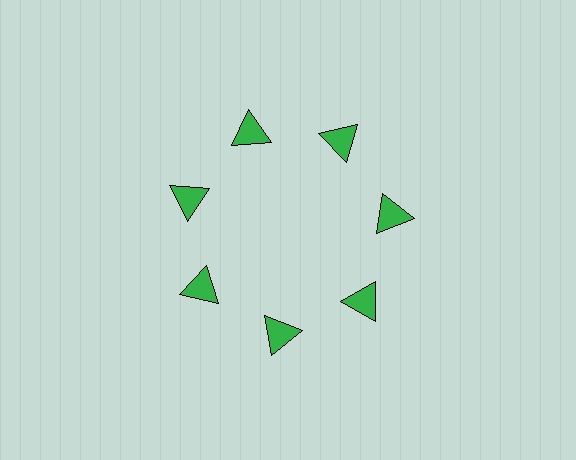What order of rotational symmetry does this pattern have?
This pattern has 7-fold rotational symmetry.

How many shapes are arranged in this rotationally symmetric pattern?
There are 7 shapes, arranged in 7 groups of 1.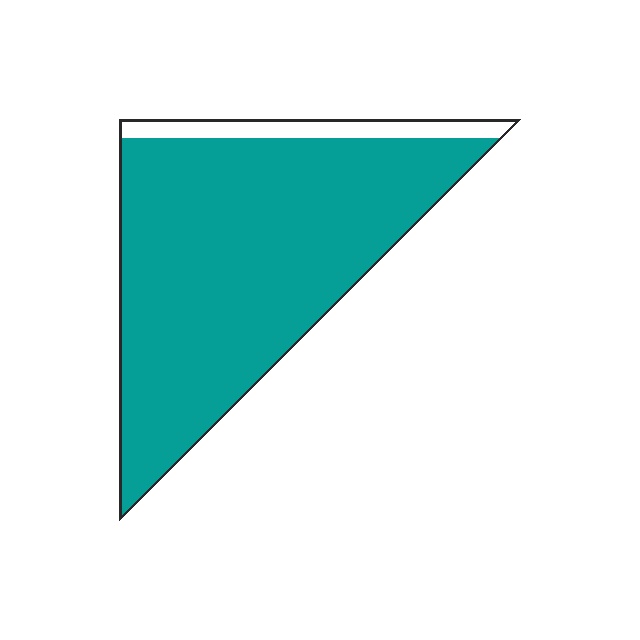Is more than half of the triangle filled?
Yes.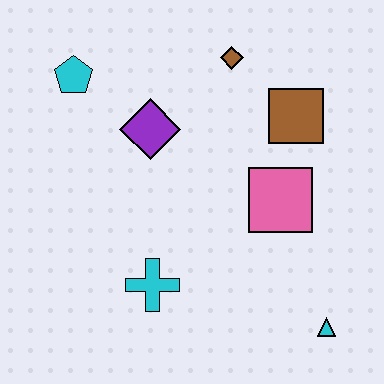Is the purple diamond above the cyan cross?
Yes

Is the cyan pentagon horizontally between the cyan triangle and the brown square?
No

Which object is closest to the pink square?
The brown square is closest to the pink square.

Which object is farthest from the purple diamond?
The cyan triangle is farthest from the purple diamond.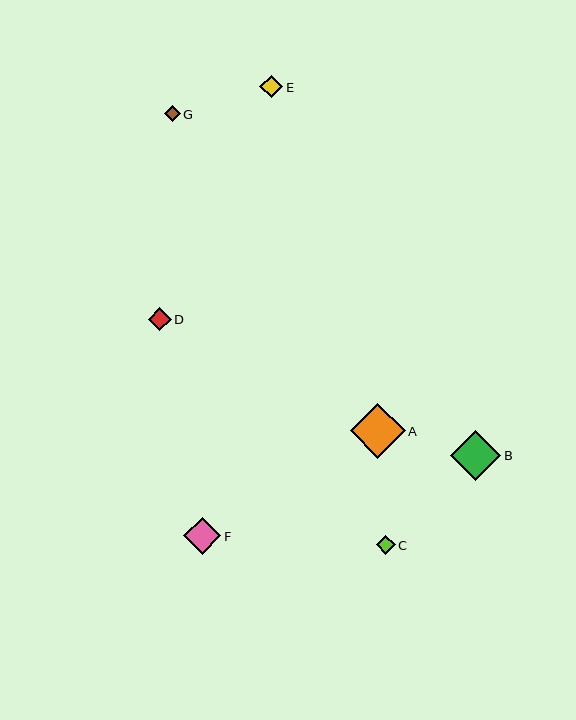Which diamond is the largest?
Diamond A is the largest with a size of approximately 55 pixels.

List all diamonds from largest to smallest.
From largest to smallest: A, B, F, E, D, C, G.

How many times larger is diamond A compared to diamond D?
Diamond A is approximately 2.4 times the size of diamond D.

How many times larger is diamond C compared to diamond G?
Diamond C is approximately 1.2 times the size of diamond G.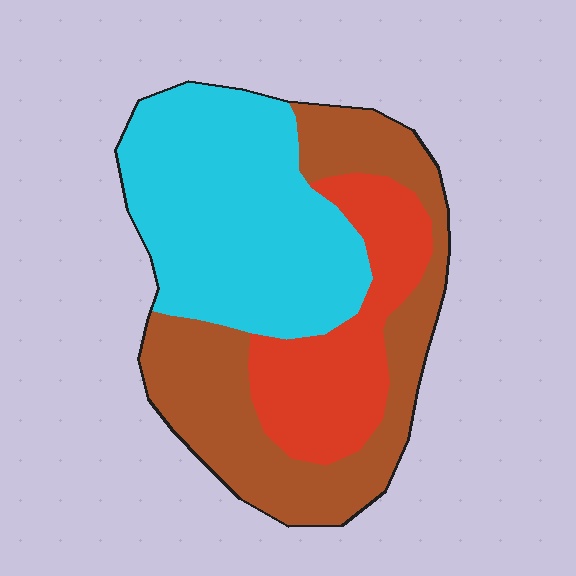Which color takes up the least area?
Red, at roughly 25%.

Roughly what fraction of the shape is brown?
Brown takes up about three eighths (3/8) of the shape.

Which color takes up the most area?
Cyan, at roughly 40%.